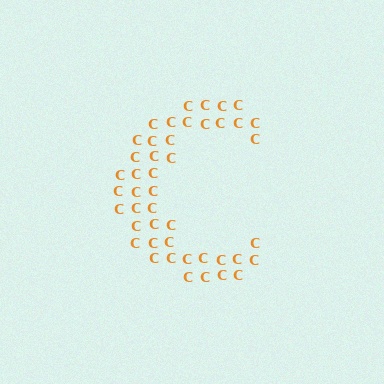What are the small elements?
The small elements are letter C's.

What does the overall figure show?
The overall figure shows the letter C.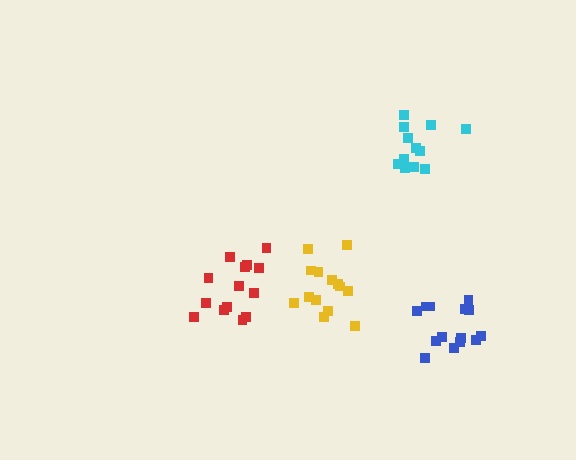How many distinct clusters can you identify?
There are 4 distinct clusters.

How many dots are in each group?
Group 1: 14 dots, Group 2: 14 dots, Group 3: 12 dots, Group 4: 14 dots (54 total).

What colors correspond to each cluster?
The clusters are colored: blue, red, cyan, yellow.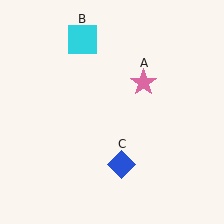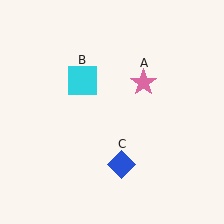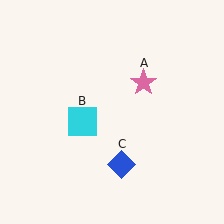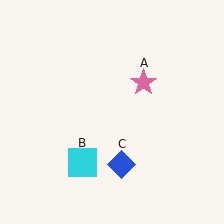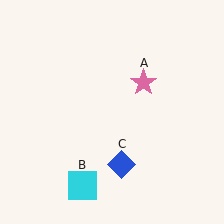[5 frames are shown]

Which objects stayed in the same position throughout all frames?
Pink star (object A) and blue diamond (object C) remained stationary.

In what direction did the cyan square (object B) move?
The cyan square (object B) moved down.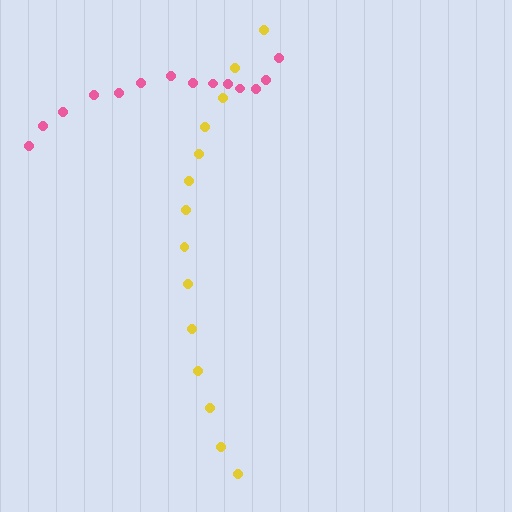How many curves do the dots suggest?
There are 2 distinct paths.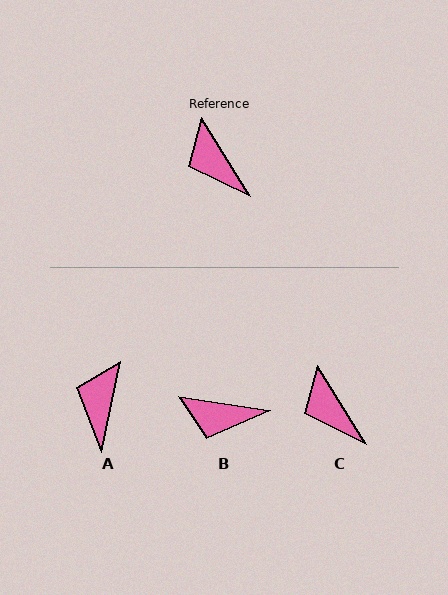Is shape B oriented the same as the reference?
No, it is off by about 49 degrees.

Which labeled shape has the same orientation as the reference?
C.